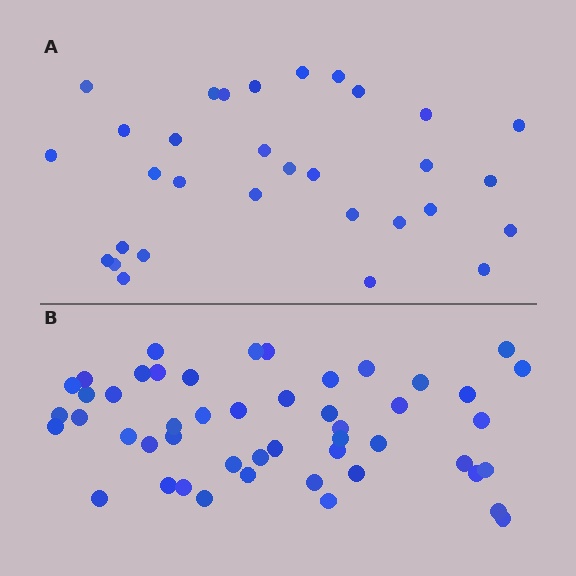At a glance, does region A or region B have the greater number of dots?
Region B (the bottom region) has more dots.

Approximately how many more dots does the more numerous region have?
Region B has approximately 20 more dots than region A.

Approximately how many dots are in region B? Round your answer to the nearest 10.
About 50 dots. (The exact count is 49, which rounds to 50.)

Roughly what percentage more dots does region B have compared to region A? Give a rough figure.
About 60% more.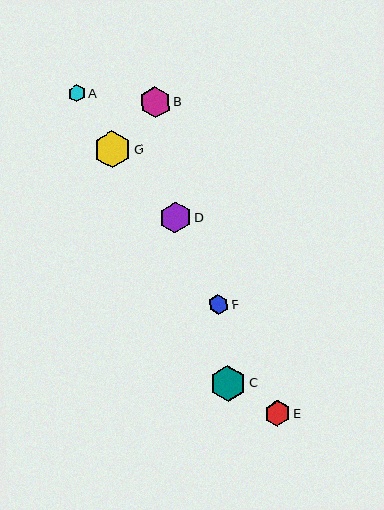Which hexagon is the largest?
Hexagon G is the largest with a size of approximately 37 pixels.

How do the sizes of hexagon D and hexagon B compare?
Hexagon D and hexagon B are approximately the same size.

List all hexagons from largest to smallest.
From largest to smallest: G, C, D, B, E, F, A.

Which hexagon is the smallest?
Hexagon A is the smallest with a size of approximately 17 pixels.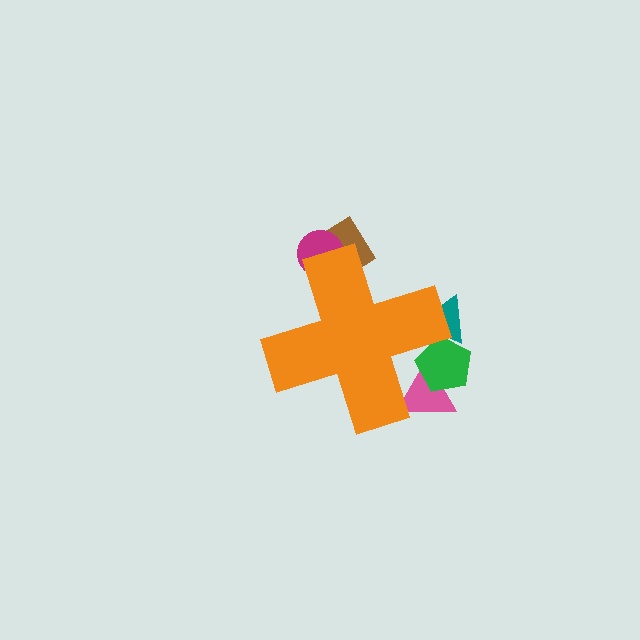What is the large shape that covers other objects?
An orange cross.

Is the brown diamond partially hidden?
Yes, the brown diamond is partially hidden behind the orange cross.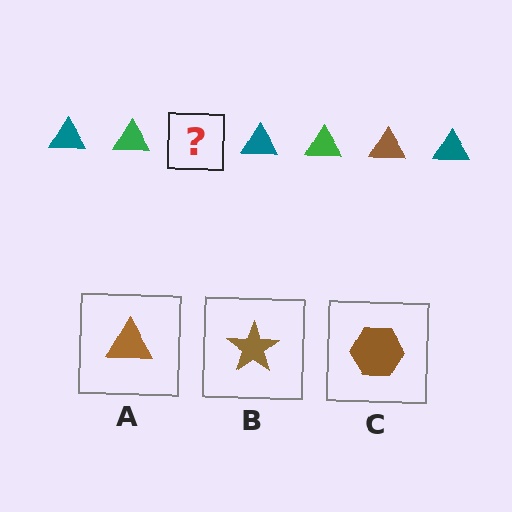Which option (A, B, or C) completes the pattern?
A.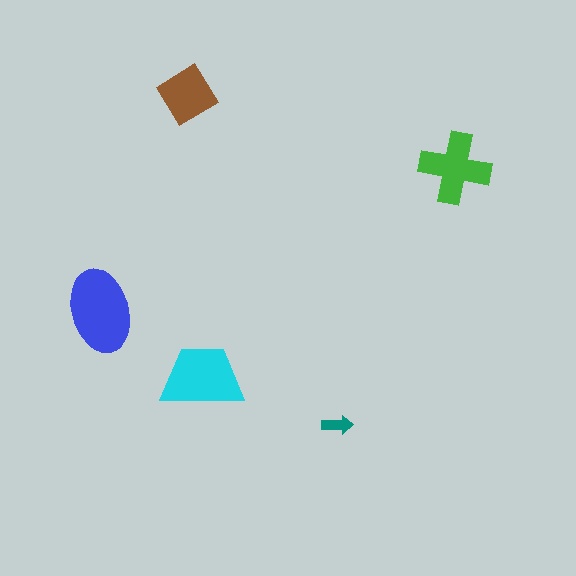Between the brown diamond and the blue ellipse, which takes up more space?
The blue ellipse.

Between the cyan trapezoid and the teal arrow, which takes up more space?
The cyan trapezoid.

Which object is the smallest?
The teal arrow.